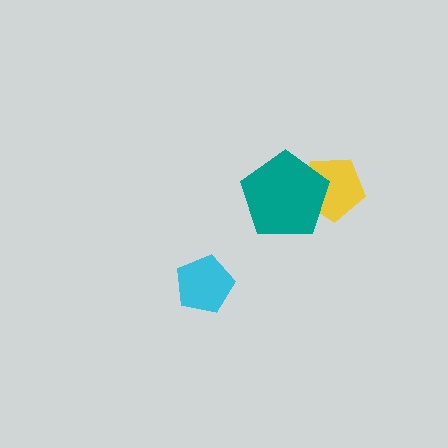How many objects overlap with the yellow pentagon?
1 object overlaps with the yellow pentagon.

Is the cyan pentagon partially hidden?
No, no other shape covers it.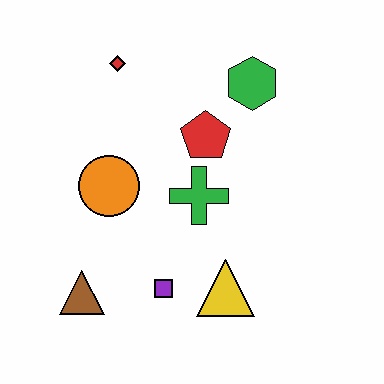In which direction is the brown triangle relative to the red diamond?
The brown triangle is below the red diamond.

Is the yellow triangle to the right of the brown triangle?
Yes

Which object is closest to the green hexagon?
The red pentagon is closest to the green hexagon.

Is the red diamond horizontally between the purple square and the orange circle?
Yes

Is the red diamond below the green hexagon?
No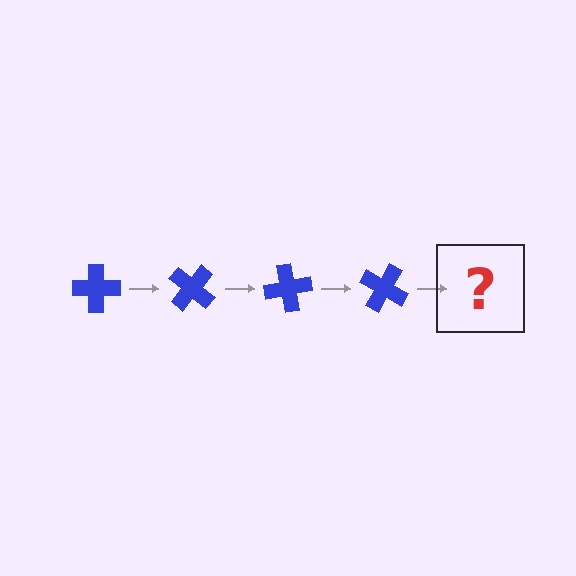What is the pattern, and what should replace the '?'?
The pattern is that the cross rotates 40 degrees each step. The '?' should be a blue cross rotated 160 degrees.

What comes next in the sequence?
The next element should be a blue cross rotated 160 degrees.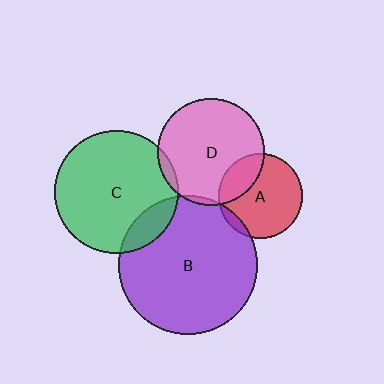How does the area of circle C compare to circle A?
Approximately 2.1 times.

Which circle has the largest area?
Circle B (purple).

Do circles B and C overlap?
Yes.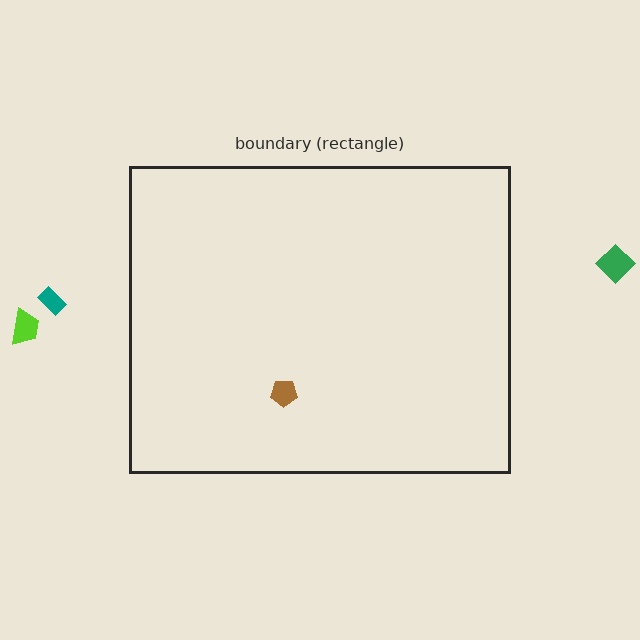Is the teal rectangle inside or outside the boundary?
Outside.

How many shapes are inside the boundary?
1 inside, 3 outside.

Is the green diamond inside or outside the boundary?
Outside.